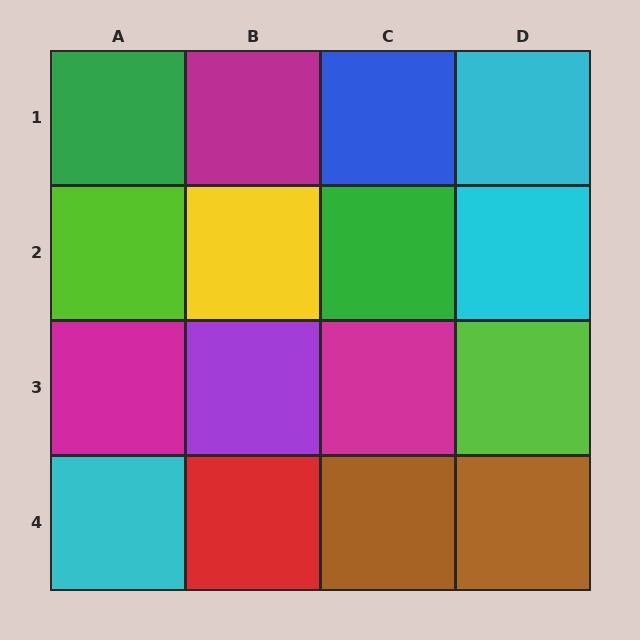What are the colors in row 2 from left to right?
Lime, yellow, green, cyan.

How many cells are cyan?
3 cells are cyan.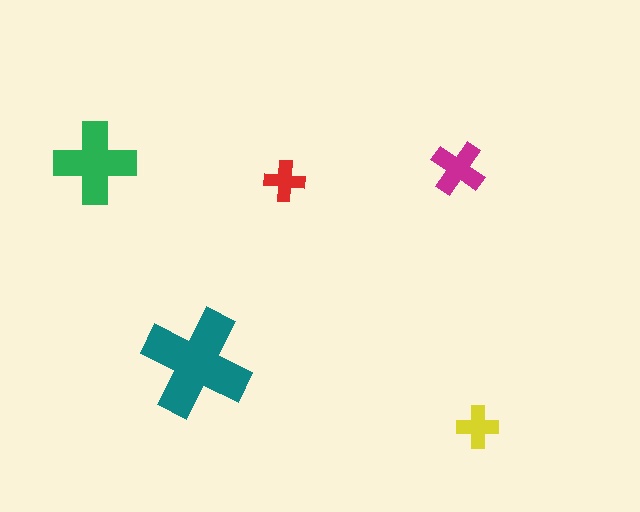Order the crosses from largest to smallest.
the teal one, the green one, the magenta one, the yellow one, the red one.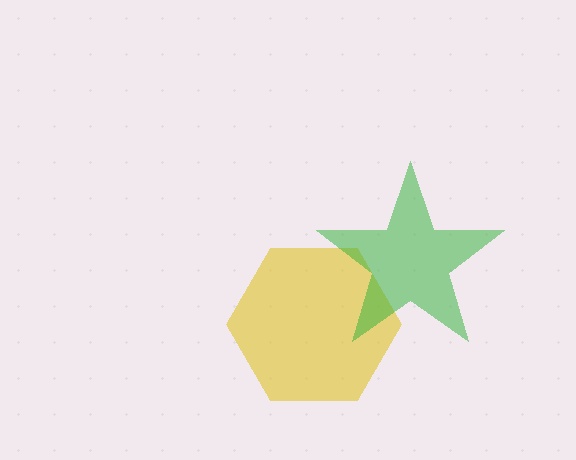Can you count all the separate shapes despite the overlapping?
Yes, there are 2 separate shapes.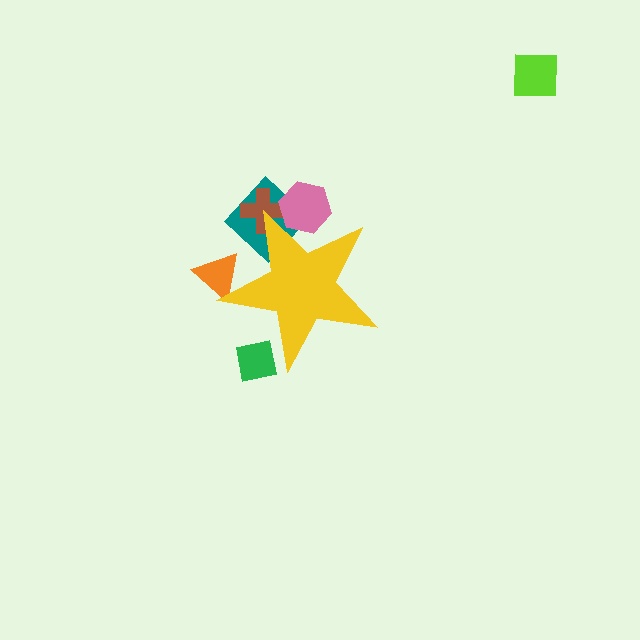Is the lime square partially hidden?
No, the lime square is fully visible.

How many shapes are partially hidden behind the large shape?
5 shapes are partially hidden.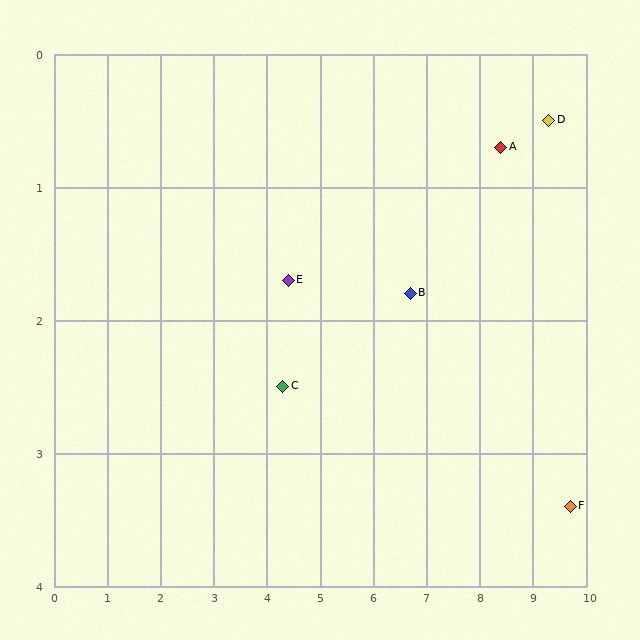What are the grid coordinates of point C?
Point C is at approximately (4.3, 2.5).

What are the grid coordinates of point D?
Point D is at approximately (9.3, 0.5).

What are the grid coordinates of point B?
Point B is at approximately (6.7, 1.8).